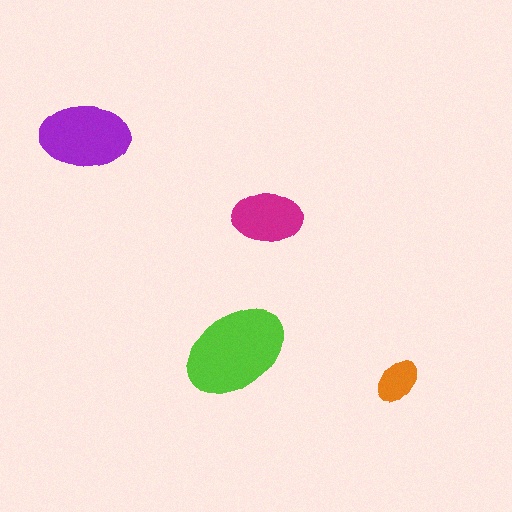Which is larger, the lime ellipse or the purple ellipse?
The lime one.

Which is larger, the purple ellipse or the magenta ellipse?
The purple one.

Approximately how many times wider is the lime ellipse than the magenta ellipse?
About 1.5 times wider.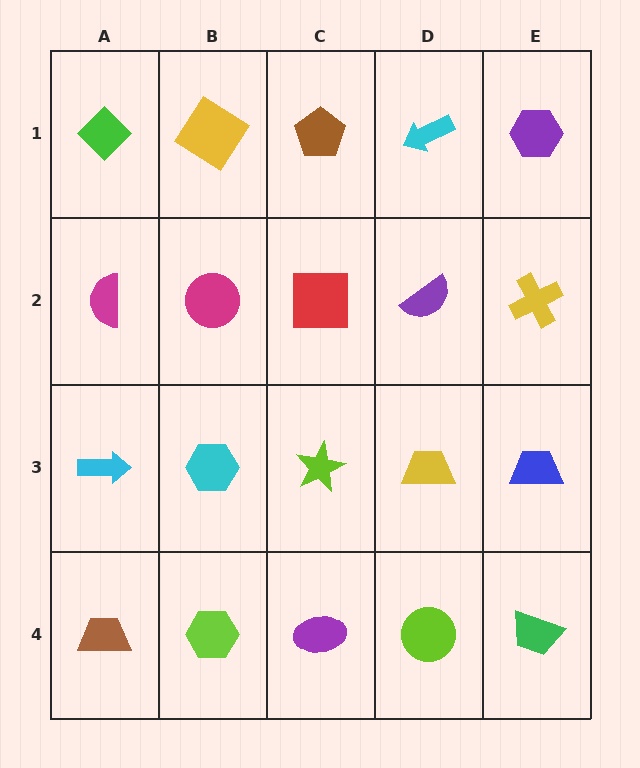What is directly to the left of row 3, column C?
A cyan hexagon.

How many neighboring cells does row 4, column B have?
3.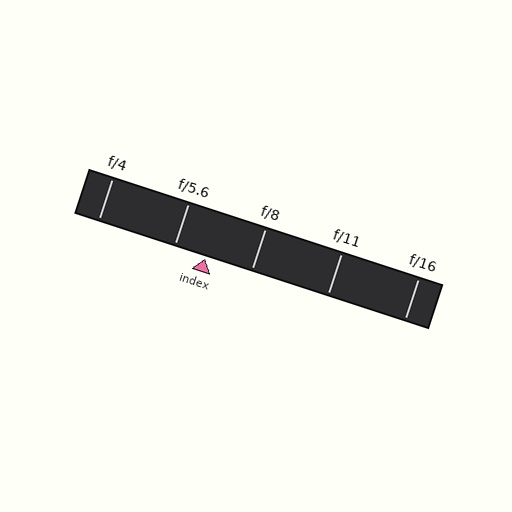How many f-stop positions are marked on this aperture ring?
There are 5 f-stop positions marked.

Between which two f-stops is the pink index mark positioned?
The index mark is between f/5.6 and f/8.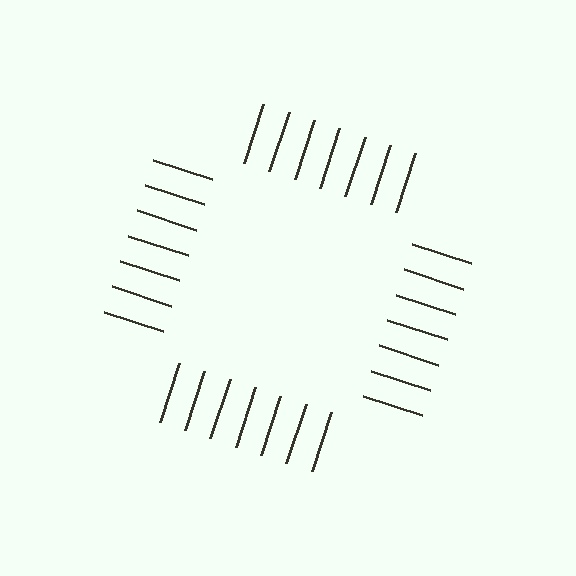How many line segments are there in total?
28 — 7 along each of the 4 edges.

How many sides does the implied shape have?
4 sides — the line-ends trace a square.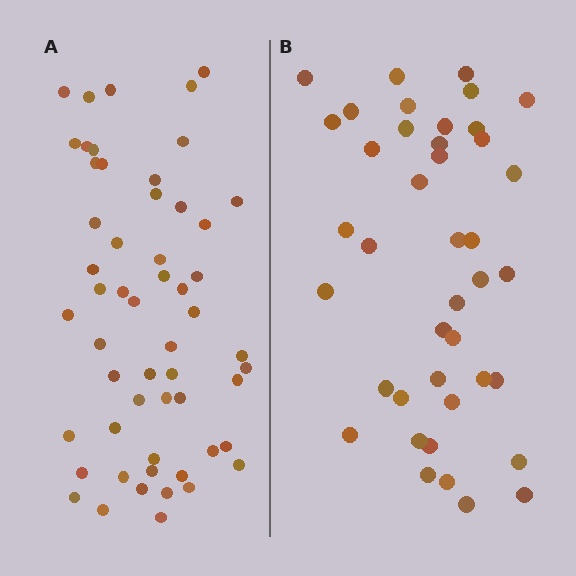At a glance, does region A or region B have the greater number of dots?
Region A (the left region) has more dots.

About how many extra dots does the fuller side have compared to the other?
Region A has approximately 15 more dots than region B.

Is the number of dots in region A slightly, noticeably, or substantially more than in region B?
Region A has noticeably more, but not dramatically so. The ratio is roughly 1.3 to 1.